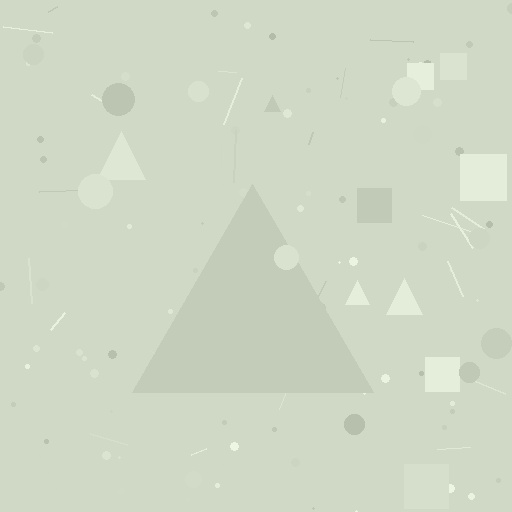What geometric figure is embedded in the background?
A triangle is embedded in the background.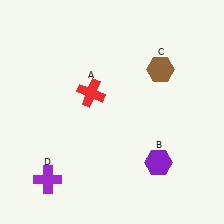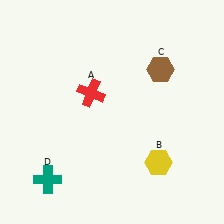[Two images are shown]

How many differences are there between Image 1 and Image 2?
There are 2 differences between the two images.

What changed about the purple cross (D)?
In Image 1, D is purple. In Image 2, it changed to teal.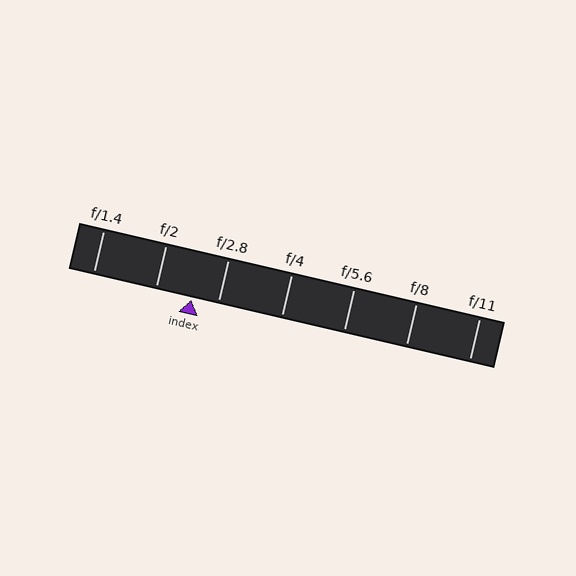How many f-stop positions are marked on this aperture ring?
There are 7 f-stop positions marked.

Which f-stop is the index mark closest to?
The index mark is closest to f/2.8.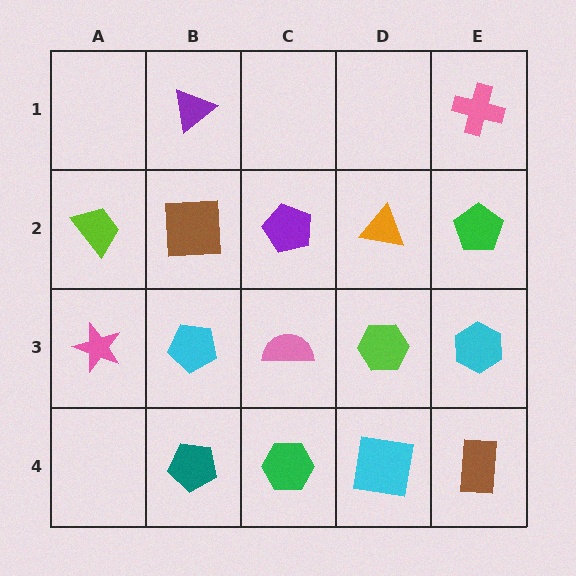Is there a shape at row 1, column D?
No, that cell is empty.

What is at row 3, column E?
A cyan hexagon.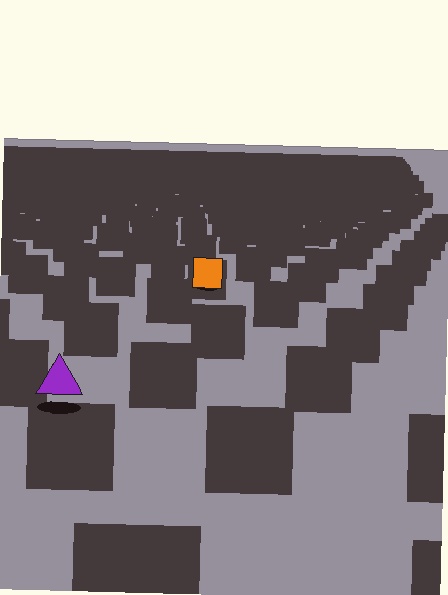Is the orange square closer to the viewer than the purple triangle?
No. The purple triangle is closer — you can tell from the texture gradient: the ground texture is coarser near it.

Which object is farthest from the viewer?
The orange square is farthest from the viewer. It appears smaller and the ground texture around it is denser.